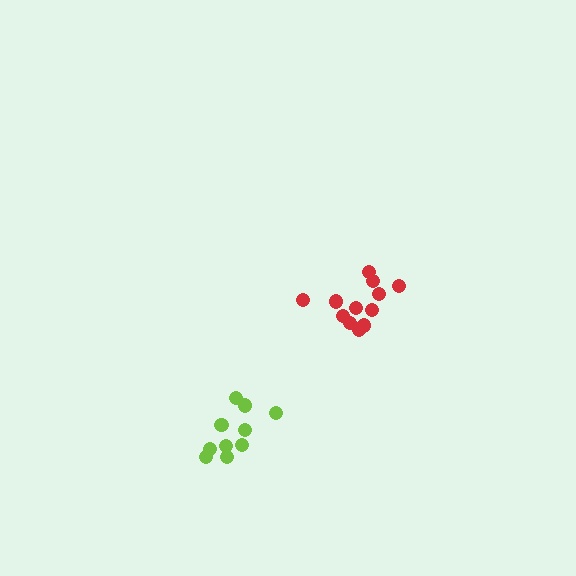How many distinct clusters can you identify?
There are 2 distinct clusters.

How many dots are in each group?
Group 1: 10 dots, Group 2: 12 dots (22 total).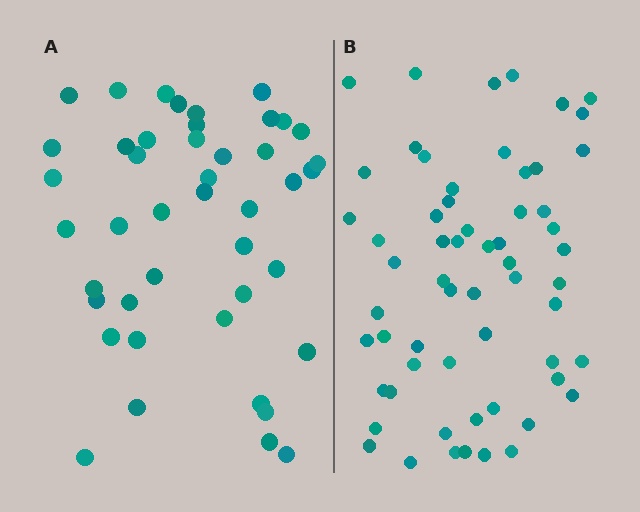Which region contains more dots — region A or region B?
Region B (the right region) has more dots.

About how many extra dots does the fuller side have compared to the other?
Region B has approximately 15 more dots than region A.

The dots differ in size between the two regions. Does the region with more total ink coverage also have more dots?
No. Region A has more total ink coverage because its dots are larger, but region B actually contains more individual dots. Total area can be misleading — the number of items is what matters here.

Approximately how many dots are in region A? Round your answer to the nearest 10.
About 40 dots. (The exact count is 44, which rounds to 40.)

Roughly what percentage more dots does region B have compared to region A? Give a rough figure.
About 35% more.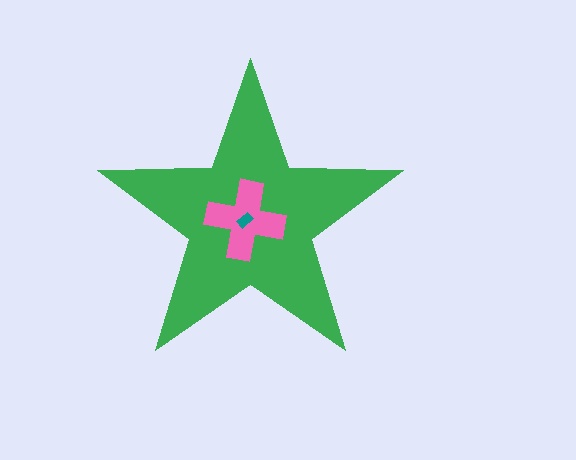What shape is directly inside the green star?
The pink cross.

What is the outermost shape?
The green star.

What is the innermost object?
The teal rectangle.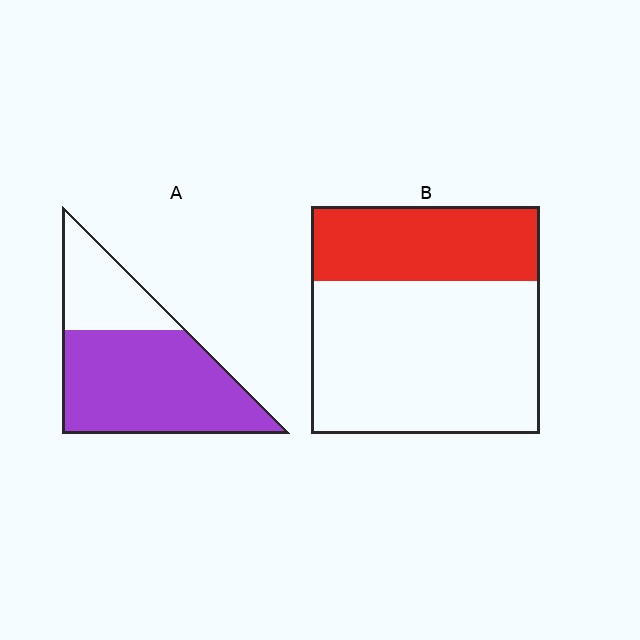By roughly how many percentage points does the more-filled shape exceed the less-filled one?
By roughly 35 percentage points (A over B).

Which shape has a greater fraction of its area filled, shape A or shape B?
Shape A.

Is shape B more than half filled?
No.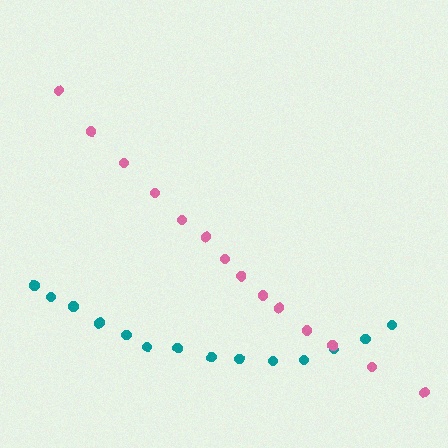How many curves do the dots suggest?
There are 2 distinct paths.